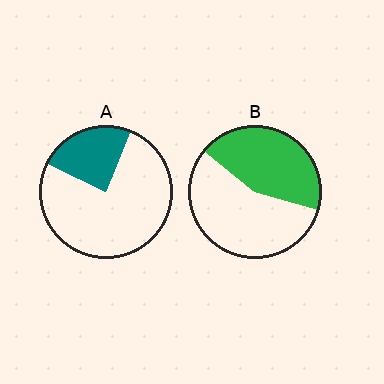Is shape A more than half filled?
No.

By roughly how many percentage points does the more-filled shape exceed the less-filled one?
By roughly 20 percentage points (B over A).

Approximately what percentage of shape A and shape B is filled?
A is approximately 25% and B is approximately 45%.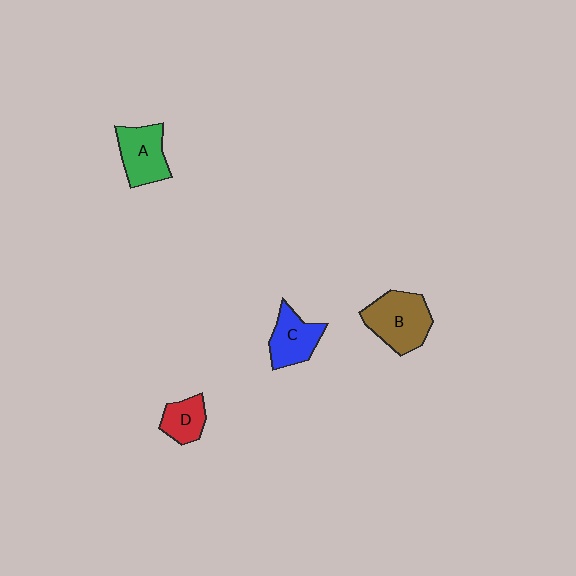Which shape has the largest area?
Shape B (brown).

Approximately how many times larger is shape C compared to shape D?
Approximately 1.4 times.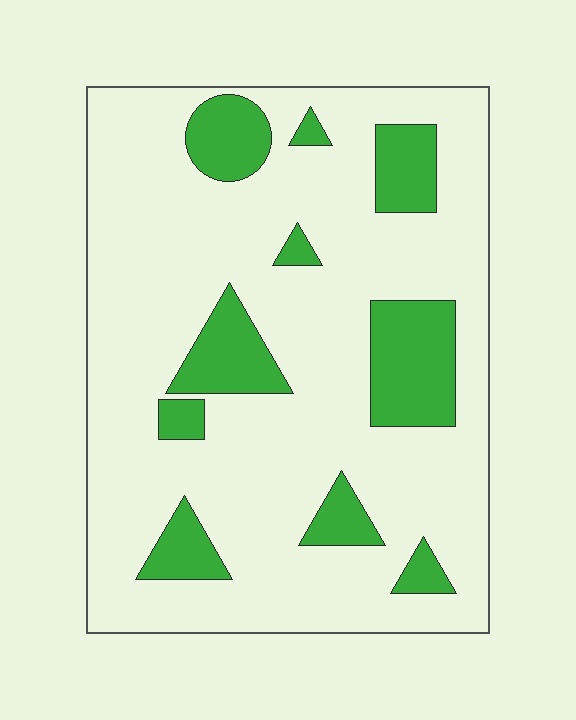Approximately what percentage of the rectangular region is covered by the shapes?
Approximately 20%.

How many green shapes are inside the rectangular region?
10.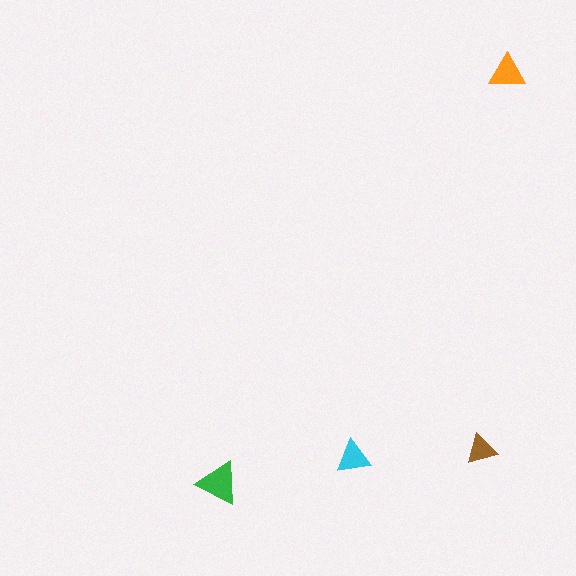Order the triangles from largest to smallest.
the green one, the orange one, the cyan one, the brown one.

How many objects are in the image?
There are 4 objects in the image.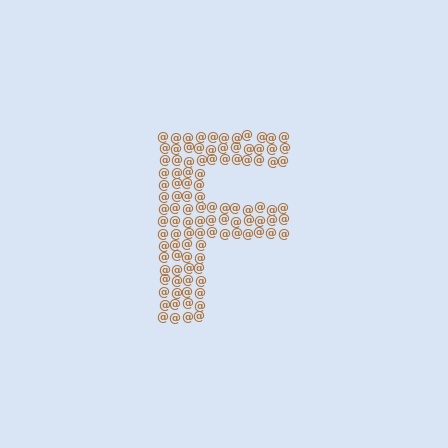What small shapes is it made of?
It is made of small at signs.